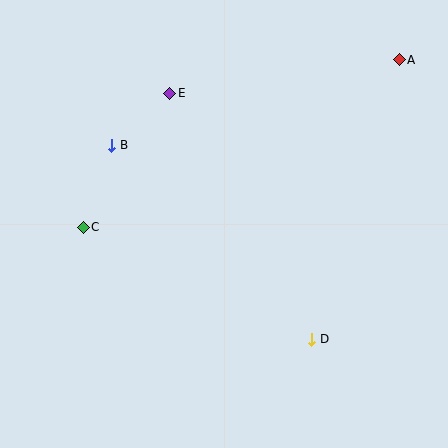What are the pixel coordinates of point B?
Point B is at (112, 145).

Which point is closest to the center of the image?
Point B at (112, 145) is closest to the center.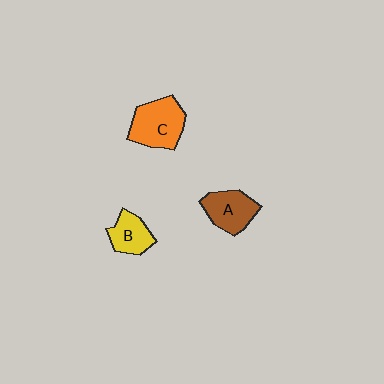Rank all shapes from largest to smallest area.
From largest to smallest: C (orange), A (brown), B (yellow).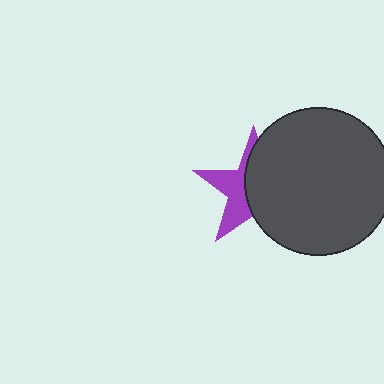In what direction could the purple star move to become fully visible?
The purple star could move left. That would shift it out from behind the dark gray circle entirely.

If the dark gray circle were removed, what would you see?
You would see the complete purple star.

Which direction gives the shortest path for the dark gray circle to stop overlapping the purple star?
Moving right gives the shortest separation.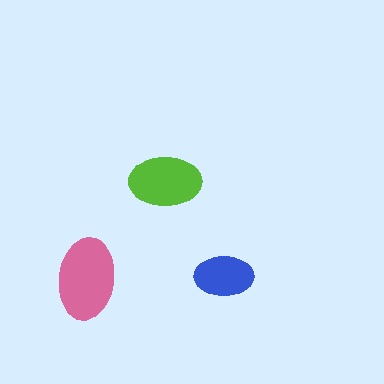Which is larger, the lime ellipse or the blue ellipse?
The lime one.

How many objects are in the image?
There are 3 objects in the image.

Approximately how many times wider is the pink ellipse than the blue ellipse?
About 1.5 times wider.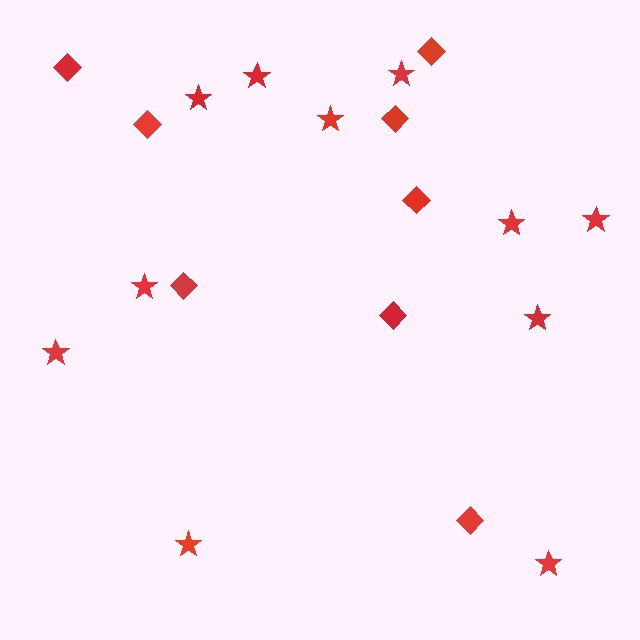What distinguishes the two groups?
There are 2 groups: one group of stars (11) and one group of diamonds (8).